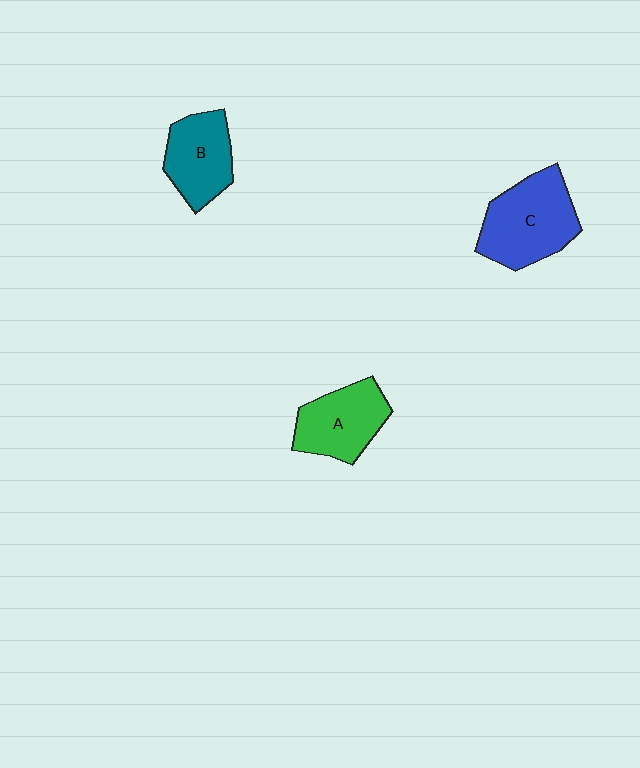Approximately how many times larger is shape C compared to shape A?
Approximately 1.3 times.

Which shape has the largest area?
Shape C (blue).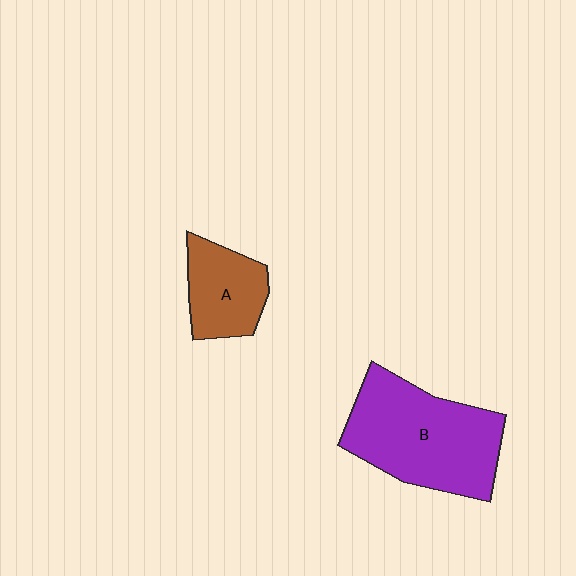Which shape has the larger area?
Shape B (purple).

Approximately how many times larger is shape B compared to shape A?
Approximately 2.1 times.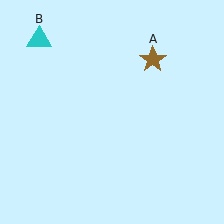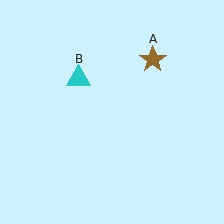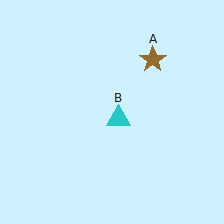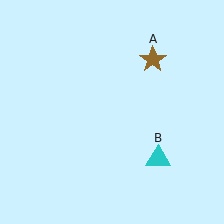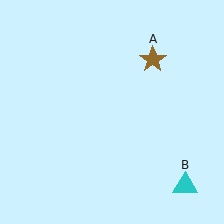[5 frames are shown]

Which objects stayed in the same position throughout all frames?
Brown star (object A) remained stationary.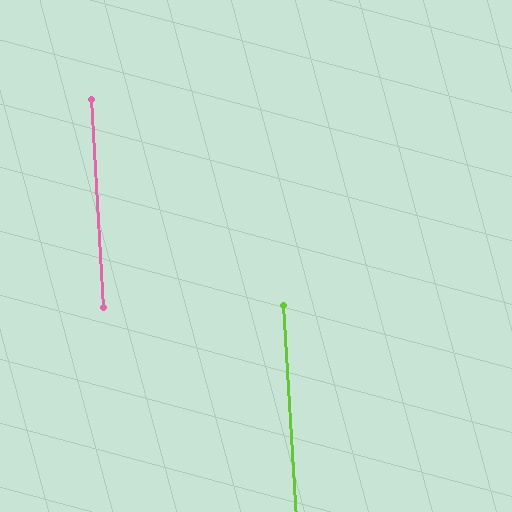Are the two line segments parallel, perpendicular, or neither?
Parallel — their directions differ by only 0.1°.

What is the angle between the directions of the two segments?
Approximately 0 degrees.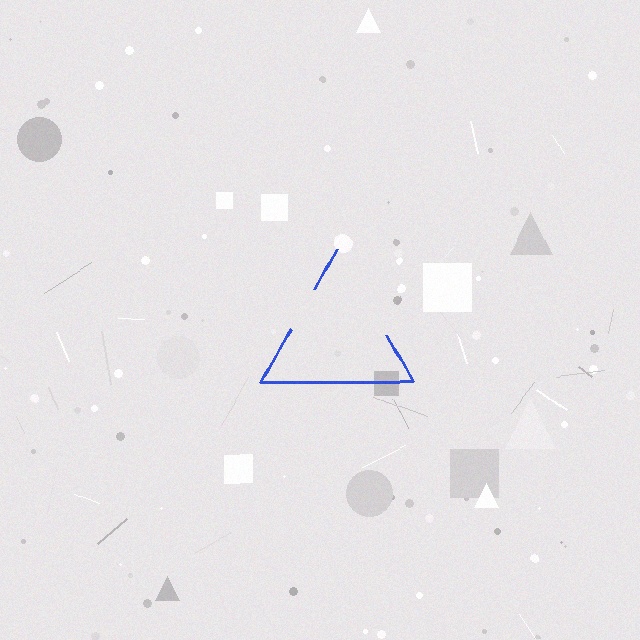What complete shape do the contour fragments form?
The contour fragments form a triangle.